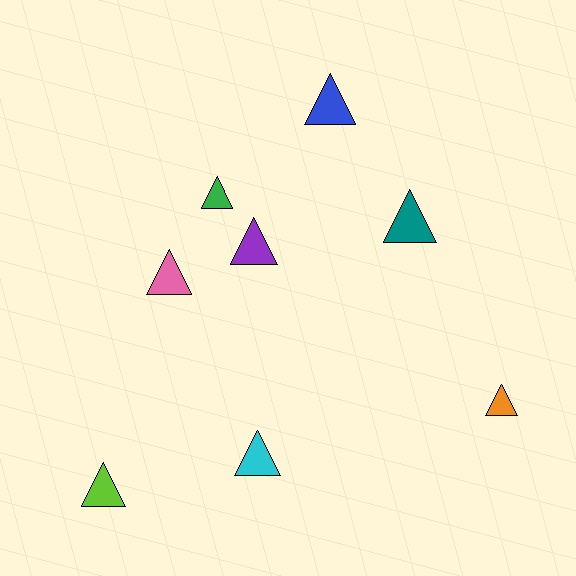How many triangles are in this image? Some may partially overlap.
There are 8 triangles.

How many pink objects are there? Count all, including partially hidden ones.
There is 1 pink object.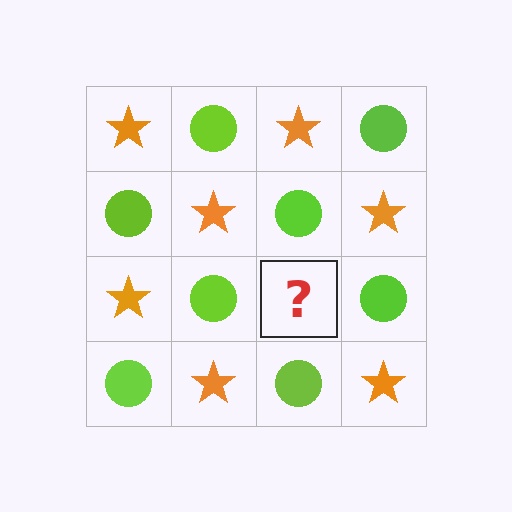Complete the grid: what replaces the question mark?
The question mark should be replaced with an orange star.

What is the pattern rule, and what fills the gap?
The rule is that it alternates orange star and lime circle in a checkerboard pattern. The gap should be filled with an orange star.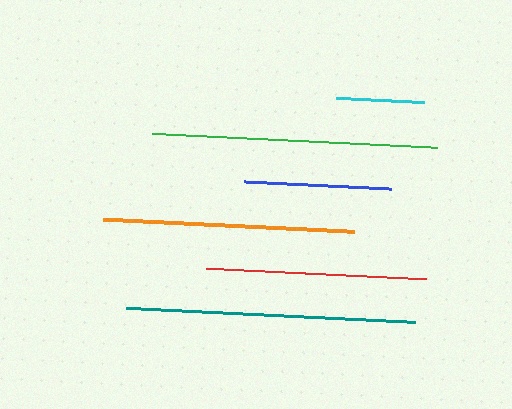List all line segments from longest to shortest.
From longest to shortest: teal, green, orange, red, blue, cyan.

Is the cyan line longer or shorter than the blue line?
The blue line is longer than the cyan line.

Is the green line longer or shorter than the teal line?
The teal line is longer than the green line.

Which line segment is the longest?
The teal line is the longest at approximately 290 pixels.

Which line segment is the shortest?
The cyan line is the shortest at approximately 88 pixels.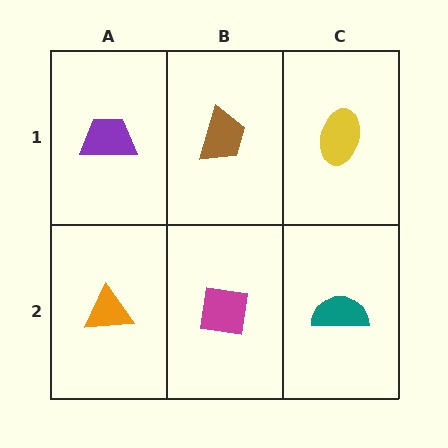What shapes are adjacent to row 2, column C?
A yellow ellipse (row 1, column C), a magenta square (row 2, column B).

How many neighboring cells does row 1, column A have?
2.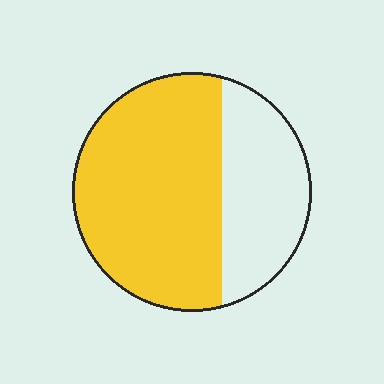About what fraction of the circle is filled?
About two thirds (2/3).